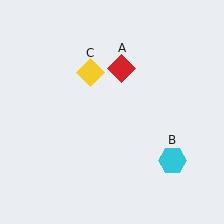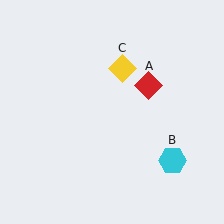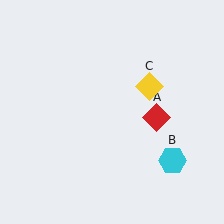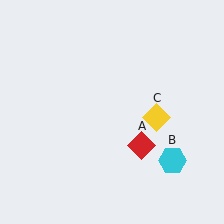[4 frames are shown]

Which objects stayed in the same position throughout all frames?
Cyan hexagon (object B) remained stationary.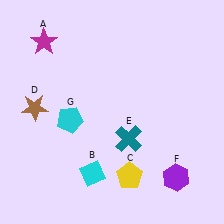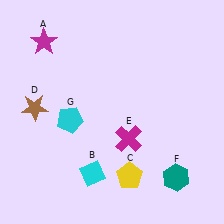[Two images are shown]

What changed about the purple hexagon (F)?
In Image 1, F is purple. In Image 2, it changed to teal.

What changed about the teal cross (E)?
In Image 1, E is teal. In Image 2, it changed to magenta.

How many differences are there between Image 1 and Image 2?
There are 2 differences between the two images.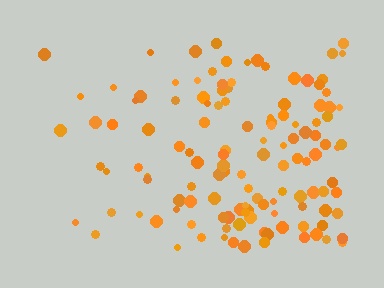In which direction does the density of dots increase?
From left to right, with the right side densest.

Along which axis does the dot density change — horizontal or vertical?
Horizontal.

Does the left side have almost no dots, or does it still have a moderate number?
Still a moderate number, just noticeably fewer than the right.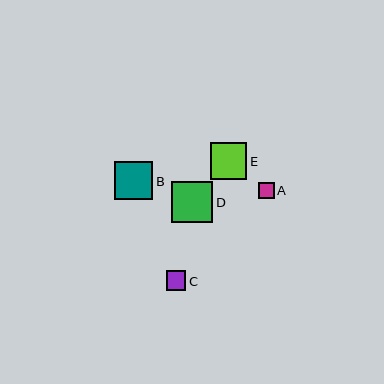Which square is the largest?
Square D is the largest with a size of approximately 41 pixels.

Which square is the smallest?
Square A is the smallest with a size of approximately 16 pixels.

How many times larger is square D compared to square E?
Square D is approximately 1.1 times the size of square E.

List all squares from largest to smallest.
From largest to smallest: D, B, E, C, A.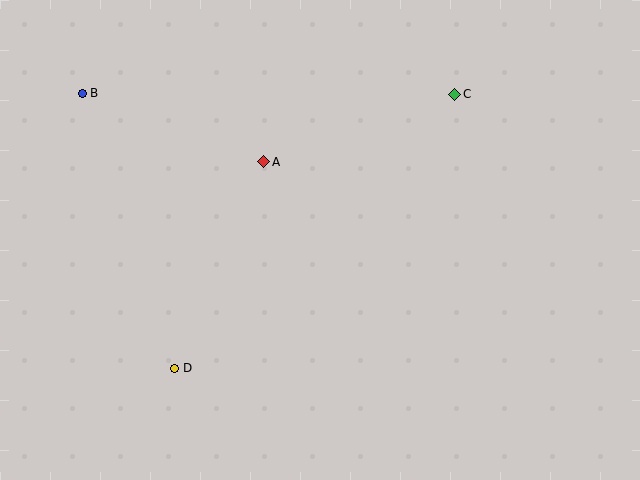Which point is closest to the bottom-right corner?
Point C is closest to the bottom-right corner.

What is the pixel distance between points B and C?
The distance between B and C is 372 pixels.